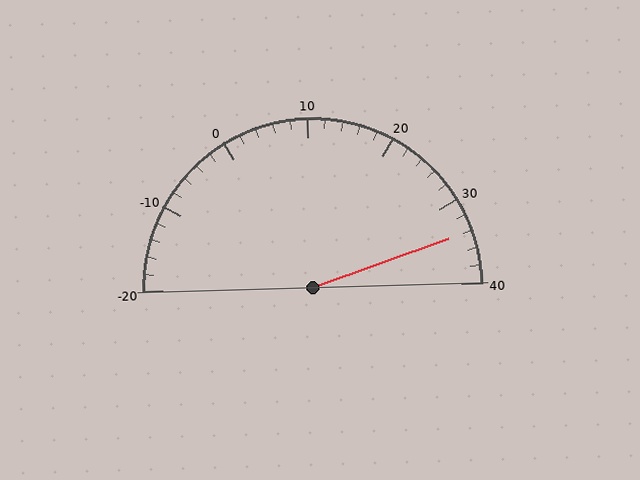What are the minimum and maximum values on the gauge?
The gauge ranges from -20 to 40.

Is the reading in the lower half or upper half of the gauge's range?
The reading is in the upper half of the range (-20 to 40).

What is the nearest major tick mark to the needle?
The nearest major tick mark is 30.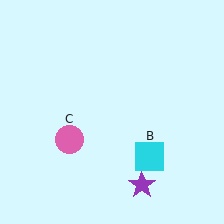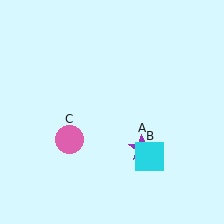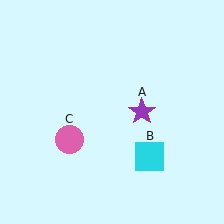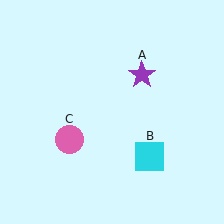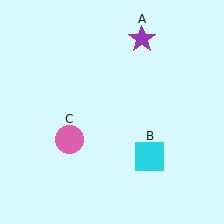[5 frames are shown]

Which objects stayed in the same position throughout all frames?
Cyan square (object B) and pink circle (object C) remained stationary.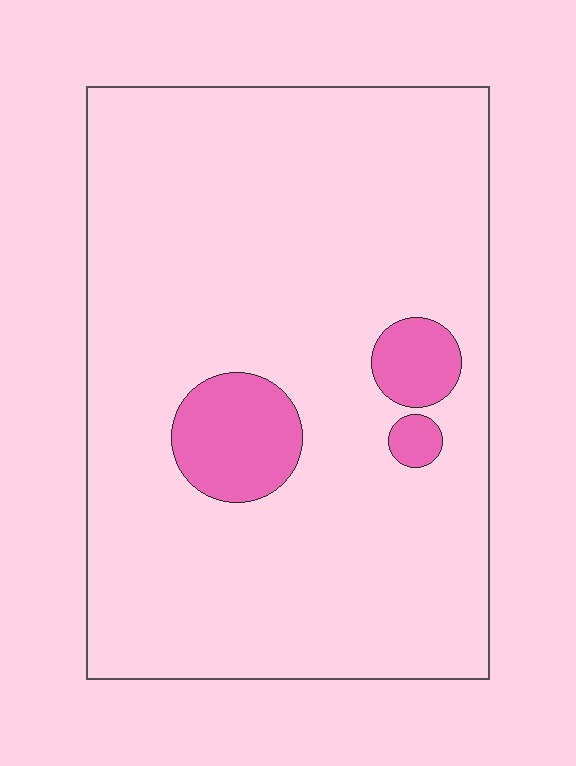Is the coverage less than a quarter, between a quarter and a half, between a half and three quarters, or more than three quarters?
Less than a quarter.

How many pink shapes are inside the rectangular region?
3.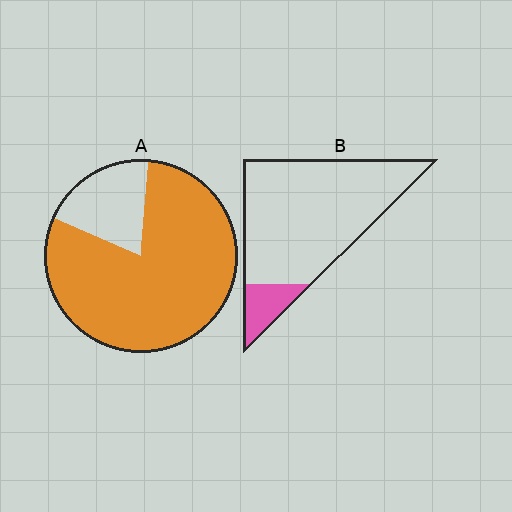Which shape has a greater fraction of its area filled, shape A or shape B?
Shape A.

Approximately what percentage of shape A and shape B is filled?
A is approximately 80% and B is approximately 15%.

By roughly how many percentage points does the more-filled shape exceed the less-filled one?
By roughly 70 percentage points (A over B).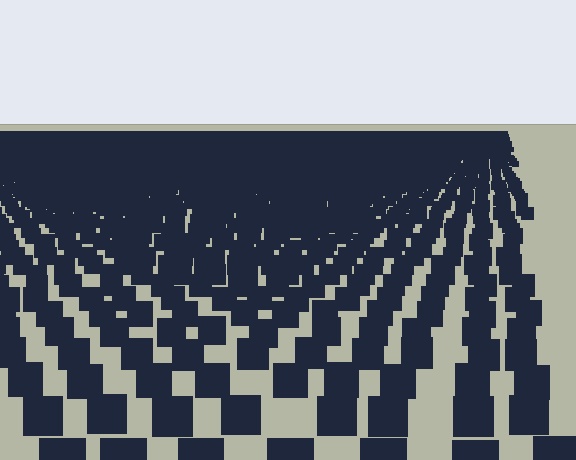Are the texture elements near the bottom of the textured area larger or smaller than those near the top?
Larger. Near the bottom, elements are closer to the viewer and appear at a bigger on-screen size.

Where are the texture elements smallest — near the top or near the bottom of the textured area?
Near the top.